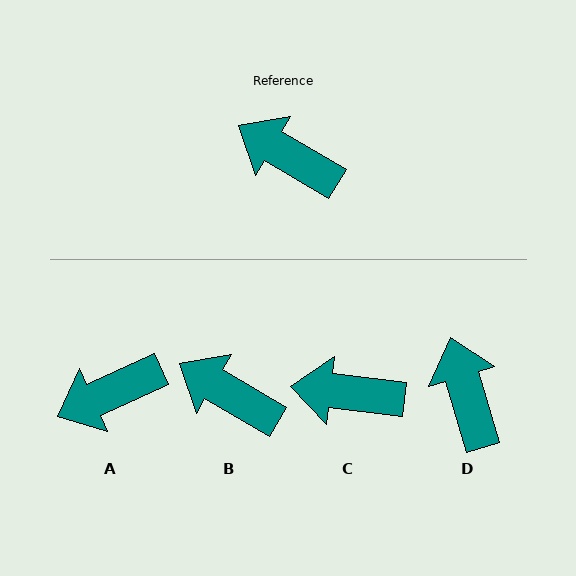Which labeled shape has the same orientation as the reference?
B.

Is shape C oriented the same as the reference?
No, it is off by about 24 degrees.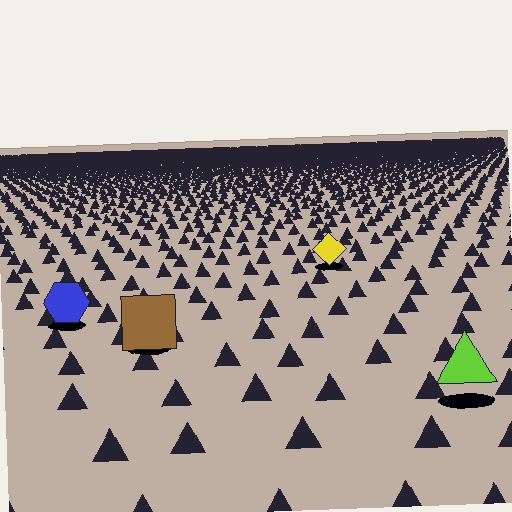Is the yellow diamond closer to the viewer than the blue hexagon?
No. The blue hexagon is closer — you can tell from the texture gradient: the ground texture is coarser near it.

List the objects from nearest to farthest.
From nearest to farthest: the lime triangle, the brown square, the blue hexagon, the yellow diamond.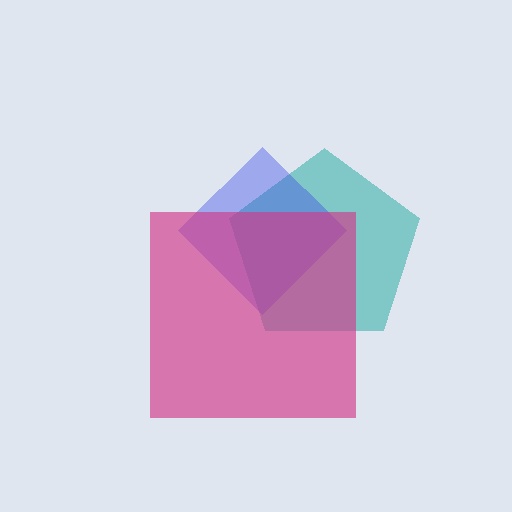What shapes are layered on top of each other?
The layered shapes are: a teal pentagon, a blue diamond, a magenta square.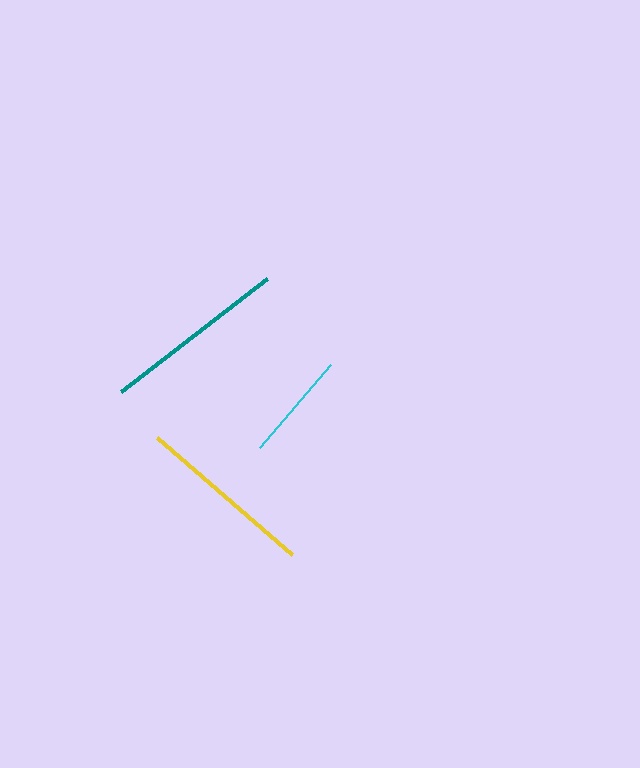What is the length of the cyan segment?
The cyan segment is approximately 110 pixels long.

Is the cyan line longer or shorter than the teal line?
The teal line is longer than the cyan line.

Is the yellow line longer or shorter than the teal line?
The teal line is longer than the yellow line.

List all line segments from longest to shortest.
From longest to shortest: teal, yellow, cyan.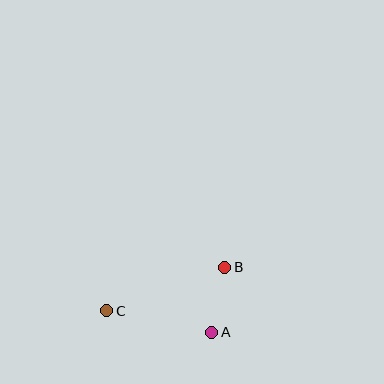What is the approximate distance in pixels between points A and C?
The distance between A and C is approximately 107 pixels.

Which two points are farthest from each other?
Points B and C are farthest from each other.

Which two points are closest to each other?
Points A and B are closest to each other.